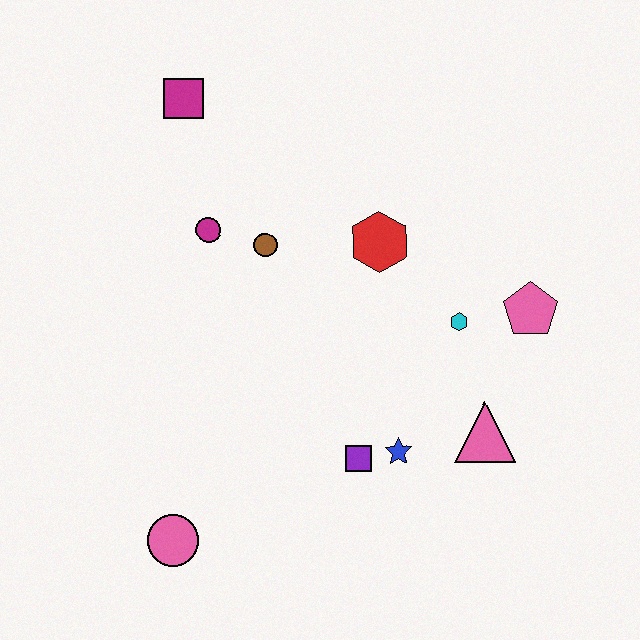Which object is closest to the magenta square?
The magenta circle is closest to the magenta square.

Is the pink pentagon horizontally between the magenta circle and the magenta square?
No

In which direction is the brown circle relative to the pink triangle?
The brown circle is to the left of the pink triangle.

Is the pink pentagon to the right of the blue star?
Yes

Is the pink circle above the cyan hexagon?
No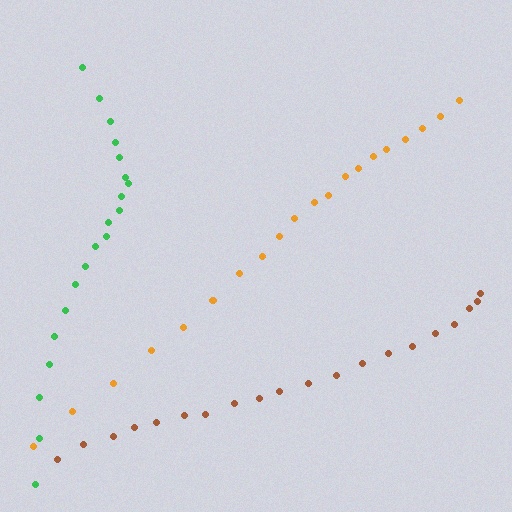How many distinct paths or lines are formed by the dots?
There are 3 distinct paths.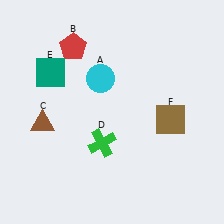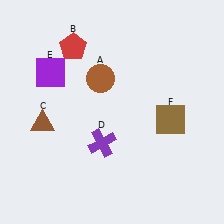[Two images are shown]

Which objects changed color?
A changed from cyan to brown. D changed from green to purple. E changed from teal to purple.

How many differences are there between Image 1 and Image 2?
There are 3 differences between the two images.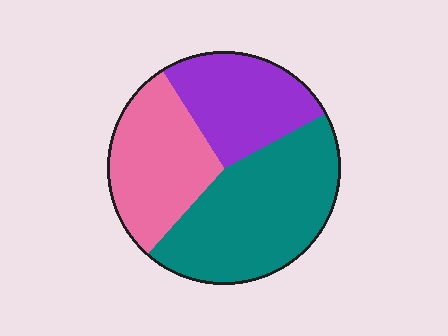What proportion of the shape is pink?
Pink takes up about one third (1/3) of the shape.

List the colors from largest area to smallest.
From largest to smallest: teal, pink, purple.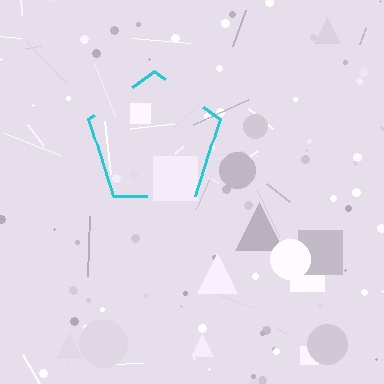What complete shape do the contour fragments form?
The contour fragments form a pentagon.